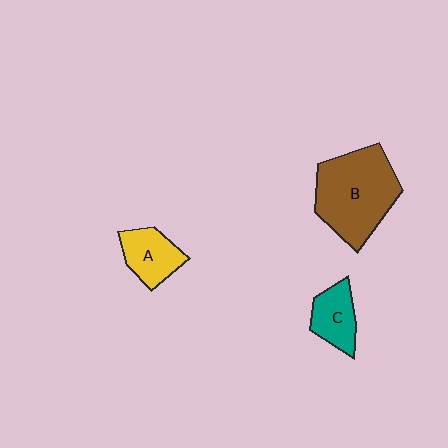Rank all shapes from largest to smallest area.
From largest to smallest: B (brown), A (yellow), C (teal).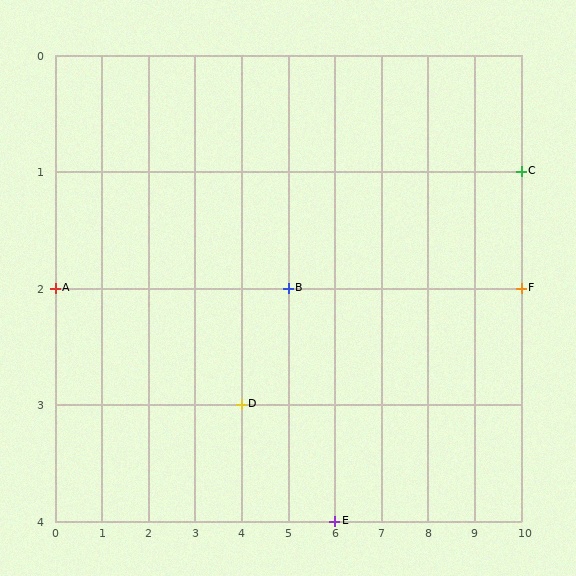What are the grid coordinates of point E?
Point E is at grid coordinates (6, 4).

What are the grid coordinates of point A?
Point A is at grid coordinates (0, 2).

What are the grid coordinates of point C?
Point C is at grid coordinates (10, 1).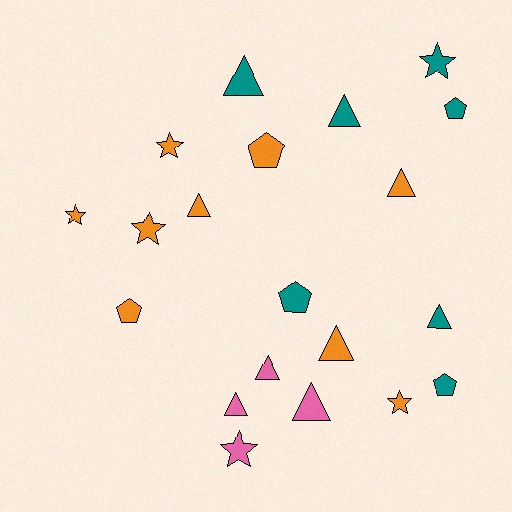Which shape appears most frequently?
Triangle, with 9 objects.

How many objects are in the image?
There are 20 objects.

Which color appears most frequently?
Orange, with 9 objects.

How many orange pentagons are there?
There are 2 orange pentagons.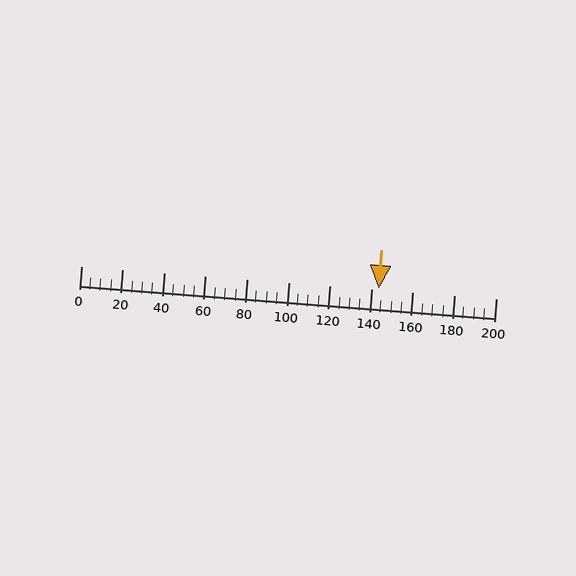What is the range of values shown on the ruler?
The ruler shows values from 0 to 200.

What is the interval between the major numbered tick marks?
The major tick marks are spaced 20 units apart.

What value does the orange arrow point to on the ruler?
The orange arrow points to approximately 144.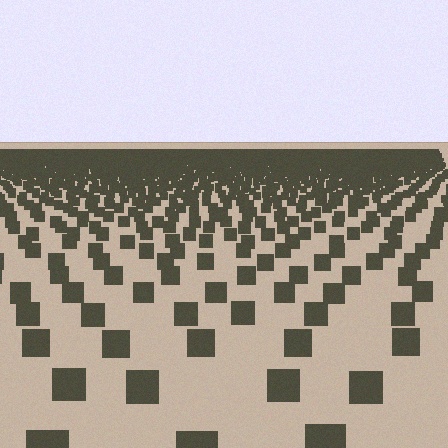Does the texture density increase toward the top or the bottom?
Density increases toward the top.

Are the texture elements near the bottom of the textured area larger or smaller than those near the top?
Larger. Near the bottom, elements are closer to the viewer and appear at a bigger on-screen size.